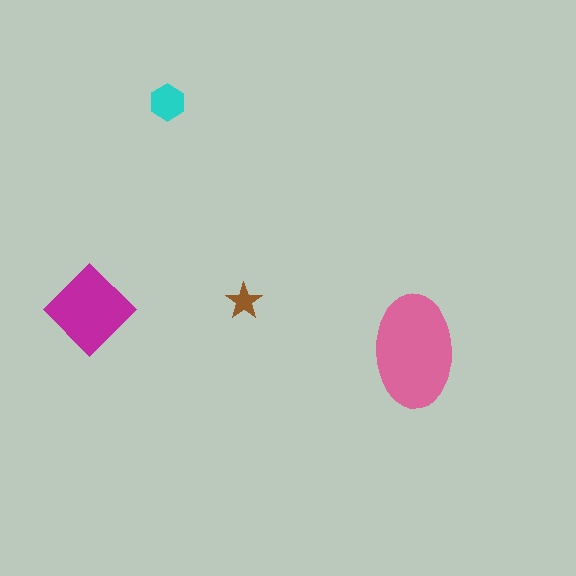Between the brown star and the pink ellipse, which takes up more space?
The pink ellipse.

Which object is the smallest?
The brown star.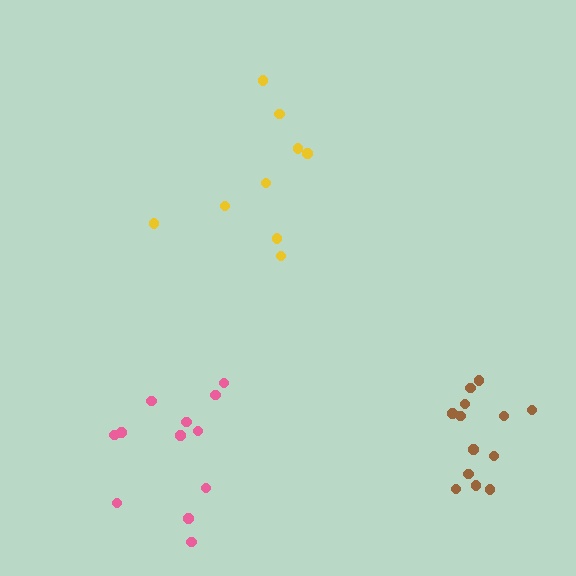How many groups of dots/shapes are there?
There are 3 groups.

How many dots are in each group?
Group 1: 9 dots, Group 2: 12 dots, Group 3: 13 dots (34 total).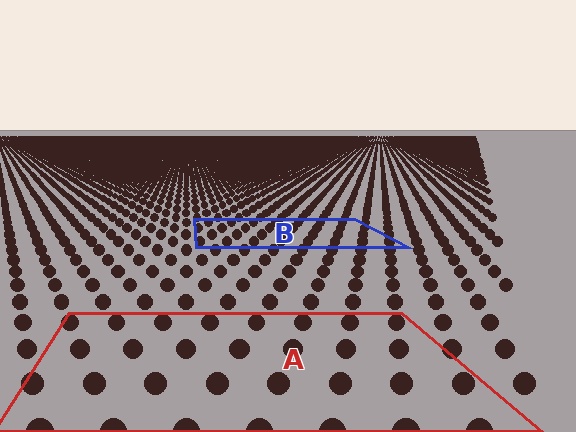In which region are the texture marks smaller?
The texture marks are smaller in region B, because it is farther away.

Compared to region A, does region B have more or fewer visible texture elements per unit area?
Region B has more texture elements per unit area — they are packed more densely because it is farther away.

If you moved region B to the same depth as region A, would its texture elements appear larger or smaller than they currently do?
They would appear larger. At a closer depth, the same texture elements are projected at a bigger on-screen size.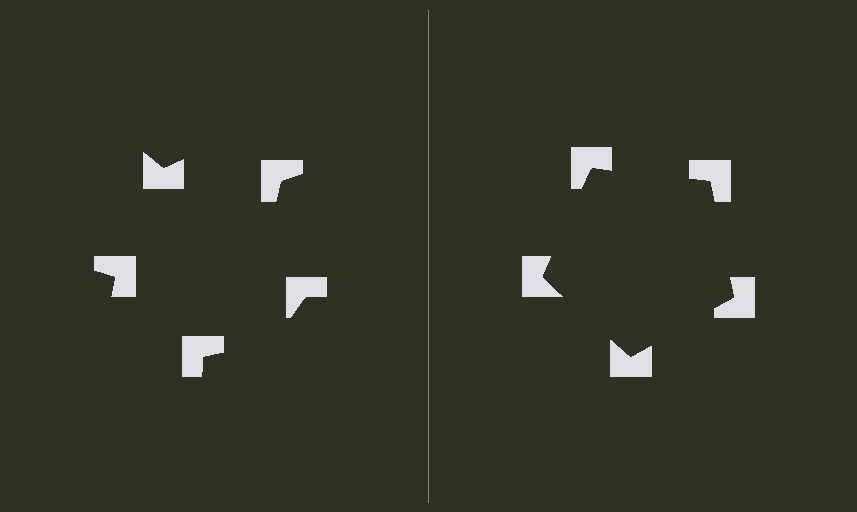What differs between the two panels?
The notched squares are positioned identically on both sides; only the wedge orientations differ. On the right they align to a pentagon; on the left they are misaligned.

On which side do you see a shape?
An illusory pentagon appears on the right side. On the left side the wedge cuts are rotated, so no coherent shape forms.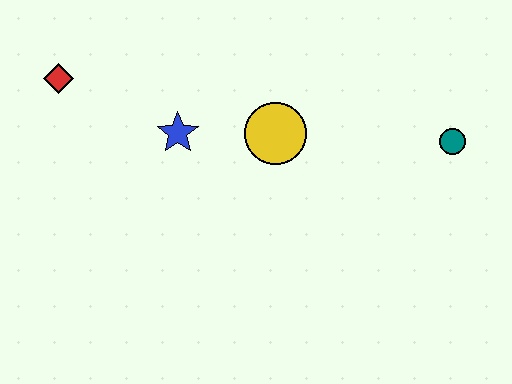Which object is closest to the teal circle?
The yellow circle is closest to the teal circle.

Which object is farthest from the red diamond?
The teal circle is farthest from the red diamond.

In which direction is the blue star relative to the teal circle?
The blue star is to the left of the teal circle.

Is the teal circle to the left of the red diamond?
No